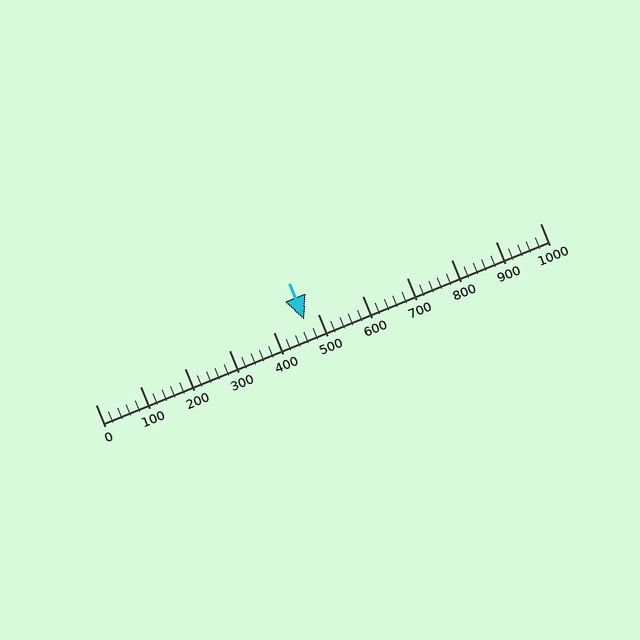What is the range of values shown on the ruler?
The ruler shows values from 0 to 1000.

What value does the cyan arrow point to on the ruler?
The cyan arrow points to approximately 470.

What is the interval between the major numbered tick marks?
The major tick marks are spaced 100 units apart.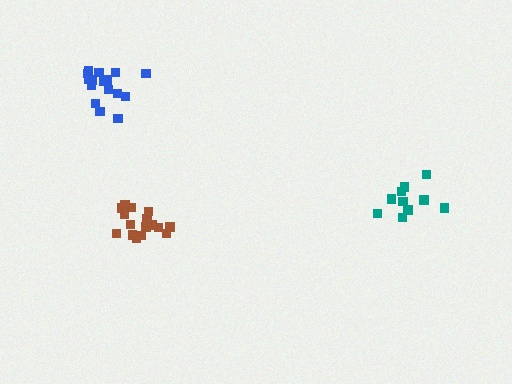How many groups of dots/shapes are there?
There are 3 groups.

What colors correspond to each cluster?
The clusters are colored: brown, teal, blue.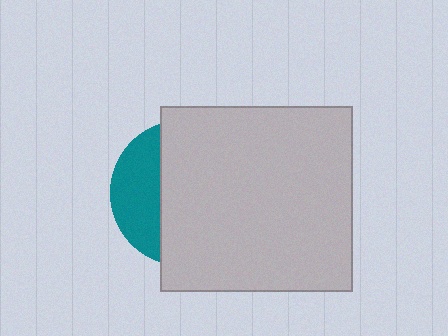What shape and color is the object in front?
The object in front is a light gray rectangle.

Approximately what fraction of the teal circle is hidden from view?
Roughly 70% of the teal circle is hidden behind the light gray rectangle.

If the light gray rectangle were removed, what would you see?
You would see the complete teal circle.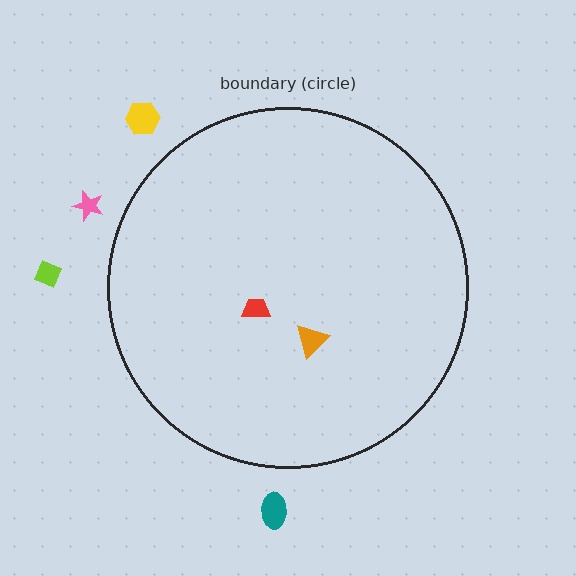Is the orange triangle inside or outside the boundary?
Inside.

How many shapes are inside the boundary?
2 inside, 4 outside.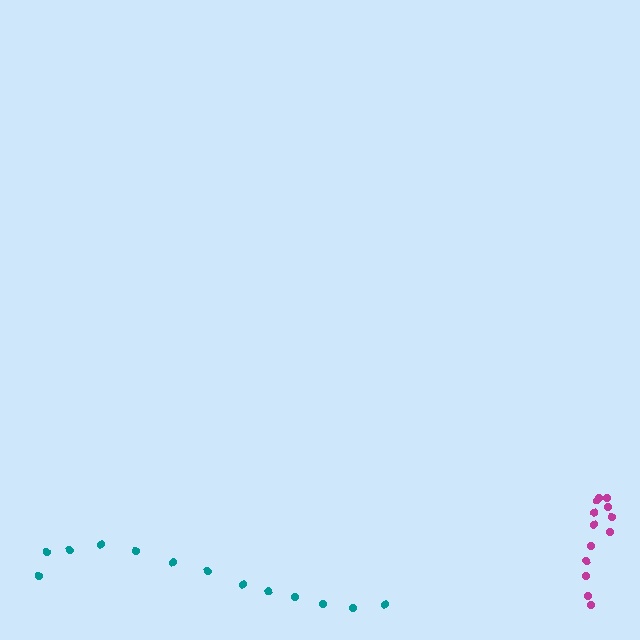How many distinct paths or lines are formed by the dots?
There are 2 distinct paths.